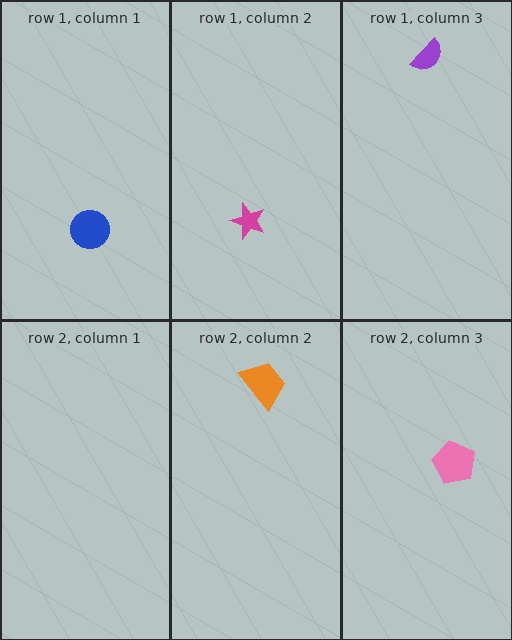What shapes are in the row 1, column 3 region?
The purple semicircle.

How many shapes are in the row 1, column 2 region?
1.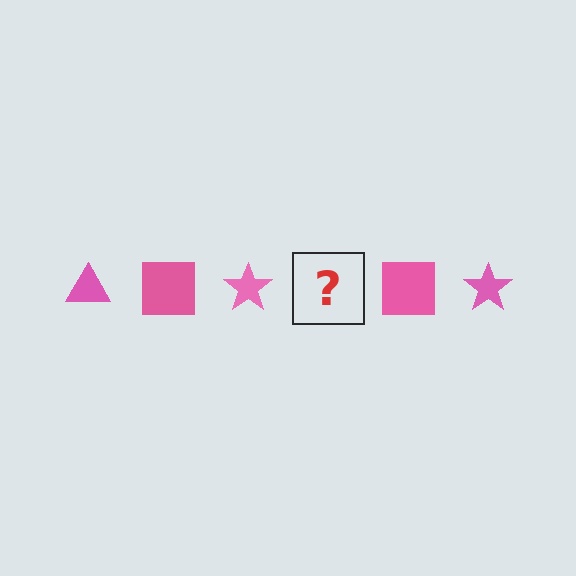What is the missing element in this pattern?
The missing element is a pink triangle.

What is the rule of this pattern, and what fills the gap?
The rule is that the pattern cycles through triangle, square, star shapes in pink. The gap should be filled with a pink triangle.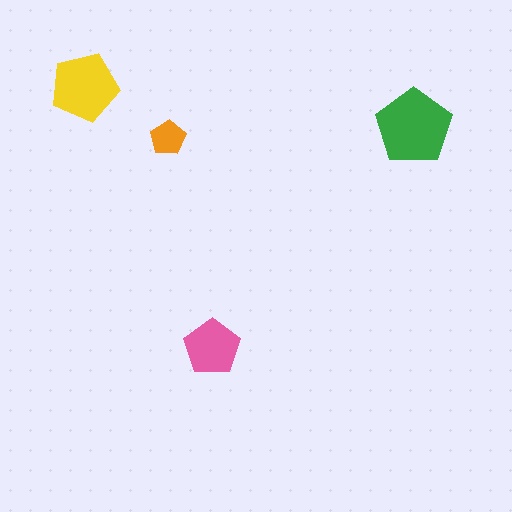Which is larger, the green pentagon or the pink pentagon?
The green one.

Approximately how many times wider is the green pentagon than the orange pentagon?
About 2 times wider.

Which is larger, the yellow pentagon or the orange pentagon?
The yellow one.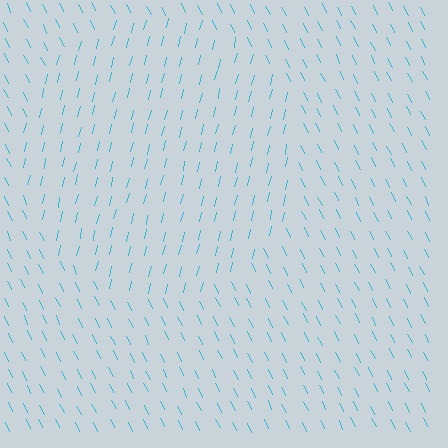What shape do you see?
I see a circle.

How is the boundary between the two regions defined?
The boundary is defined purely by a change in line orientation (approximately 39 degrees difference). All lines are the same color and thickness.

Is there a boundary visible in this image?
Yes, there is a texture boundary formed by a change in line orientation.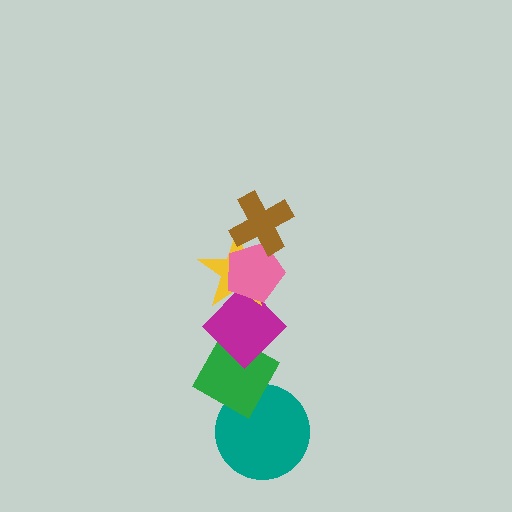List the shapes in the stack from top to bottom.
From top to bottom: the brown cross, the pink pentagon, the yellow star, the magenta diamond, the green diamond, the teal circle.